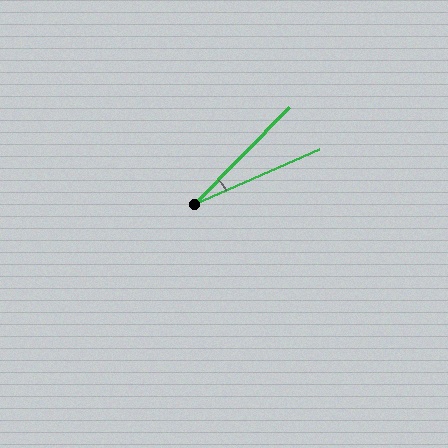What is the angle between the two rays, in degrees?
Approximately 22 degrees.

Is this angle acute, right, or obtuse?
It is acute.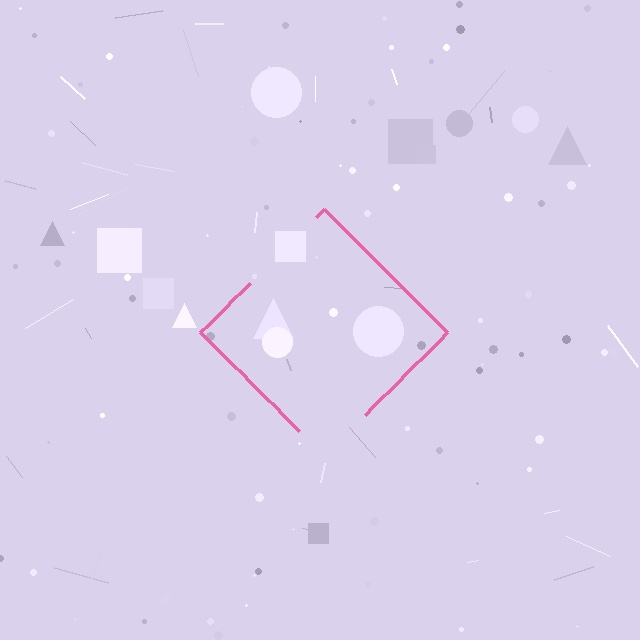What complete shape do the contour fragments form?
The contour fragments form a diamond.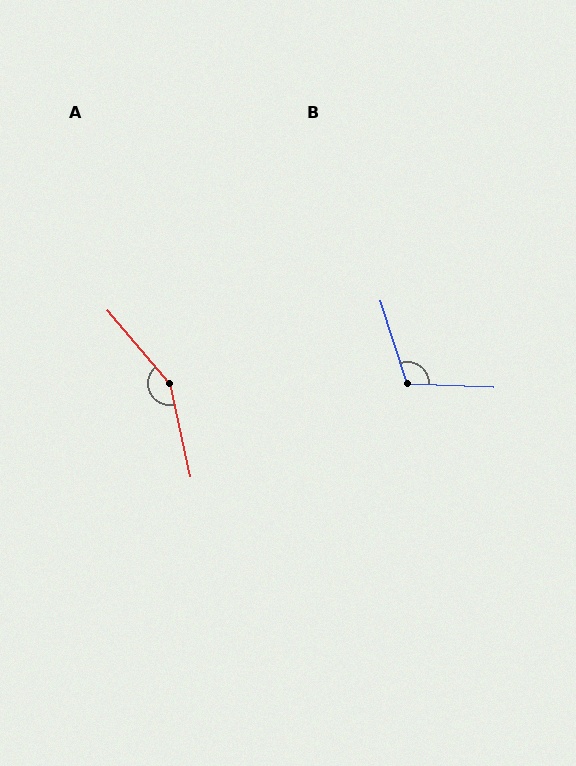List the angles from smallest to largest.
B (110°), A (152°).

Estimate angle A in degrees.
Approximately 152 degrees.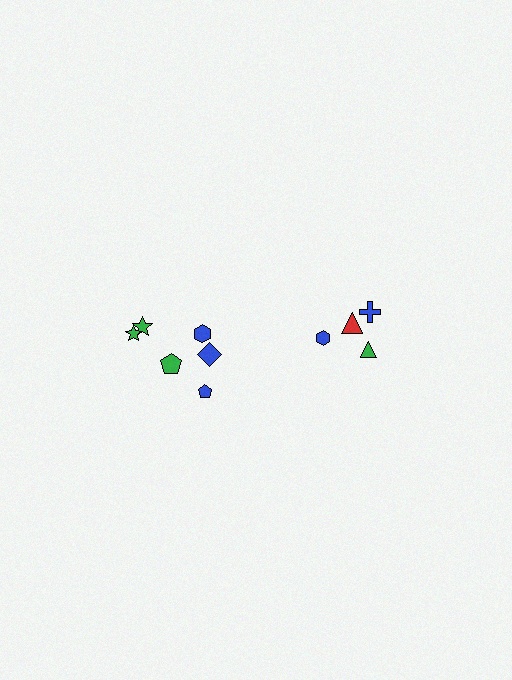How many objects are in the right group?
There are 4 objects.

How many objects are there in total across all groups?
There are 10 objects.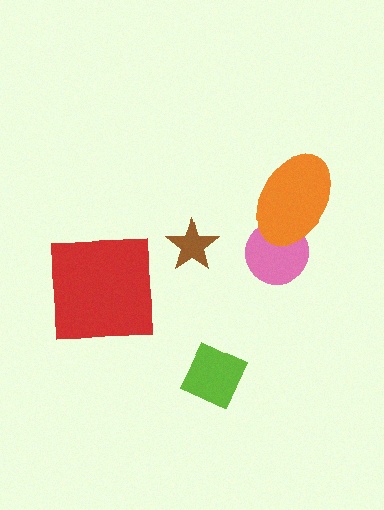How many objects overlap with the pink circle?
1 object overlaps with the pink circle.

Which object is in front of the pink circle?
The orange ellipse is in front of the pink circle.